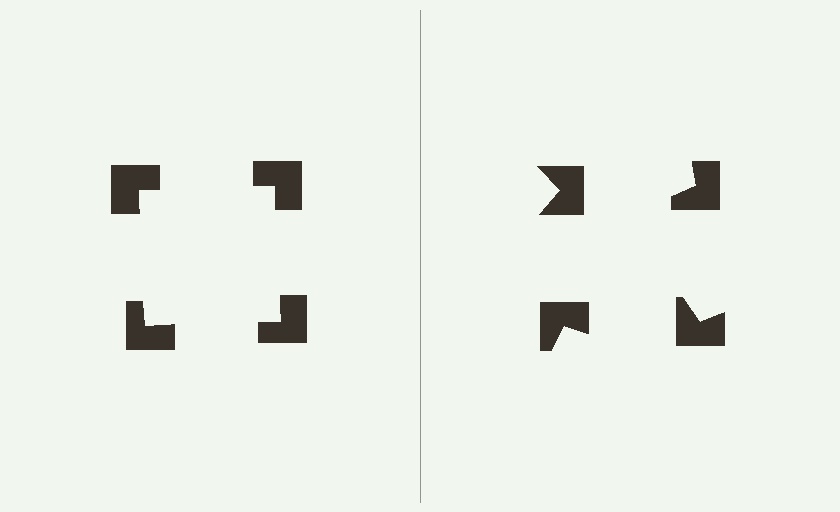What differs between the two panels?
The notched squares are positioned identically on both sides; only the wedge orientations differ. On the left they align to a square; on the right they are misaligned.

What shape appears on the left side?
An illusory square.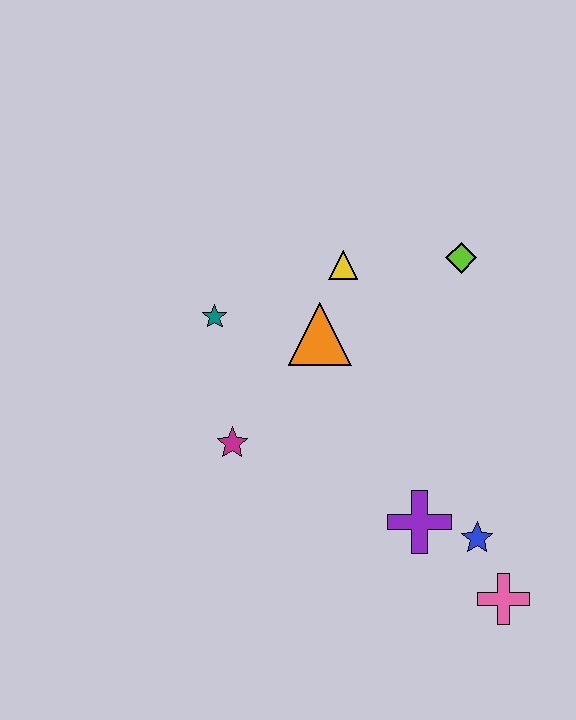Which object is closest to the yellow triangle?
The orange triangle is closest to the yellow triangle.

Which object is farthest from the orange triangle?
The pink cross is farthest from the orange triangle.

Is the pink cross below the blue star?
Yes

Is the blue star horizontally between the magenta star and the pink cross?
Yes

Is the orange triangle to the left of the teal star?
No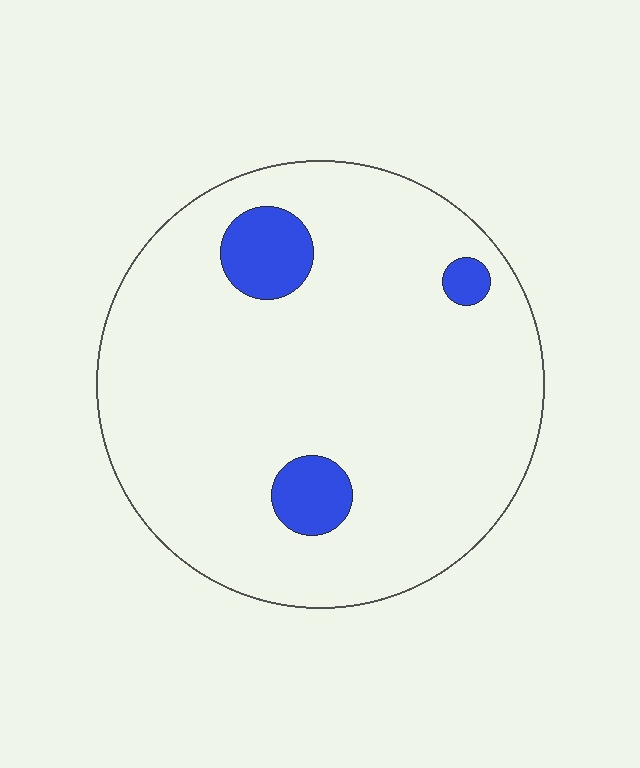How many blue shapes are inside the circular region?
3.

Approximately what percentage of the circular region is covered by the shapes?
Approximately 10%.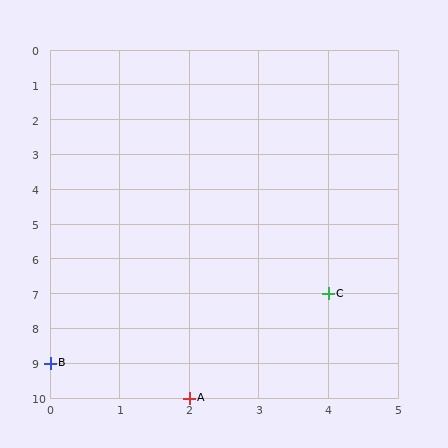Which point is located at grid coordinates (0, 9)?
Point B is at (0, 9).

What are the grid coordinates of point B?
Point B is at grid coordinates (0, 9).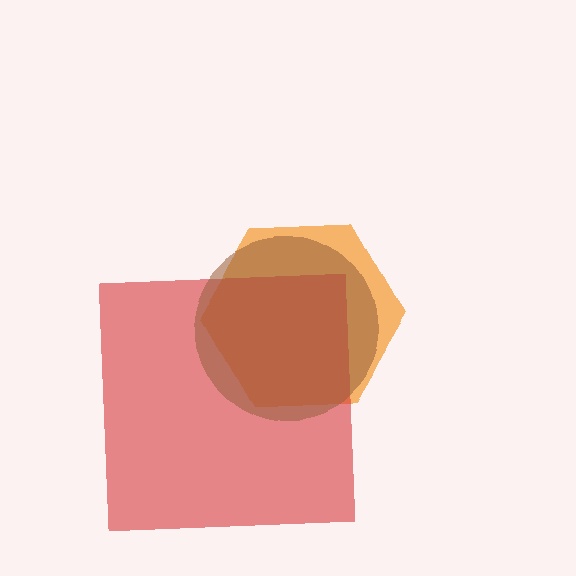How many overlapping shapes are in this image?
There are 3 overlapping shapes in the image.